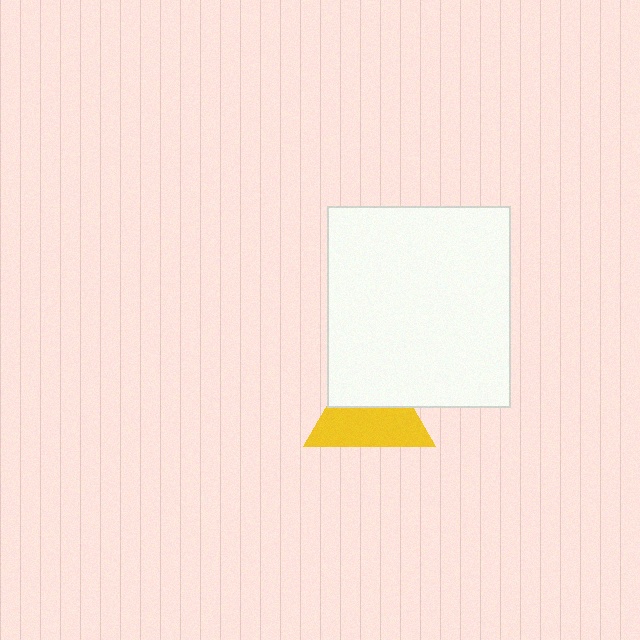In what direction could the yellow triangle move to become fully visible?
The yellow triangle could move down. That would shift it out from behind the white rectangle entirely.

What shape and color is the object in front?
The object in front is a white rectangle.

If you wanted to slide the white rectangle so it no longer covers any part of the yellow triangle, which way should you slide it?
Slide it up — that is the most direct way to separate the two shapes.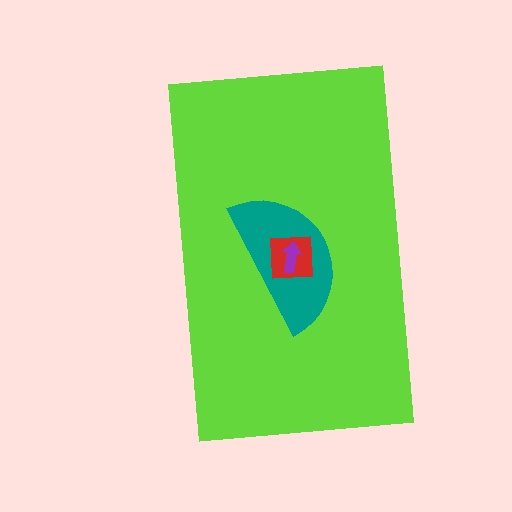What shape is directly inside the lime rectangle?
The teal semicircle.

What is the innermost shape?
The purple arrow.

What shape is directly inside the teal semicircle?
The red square.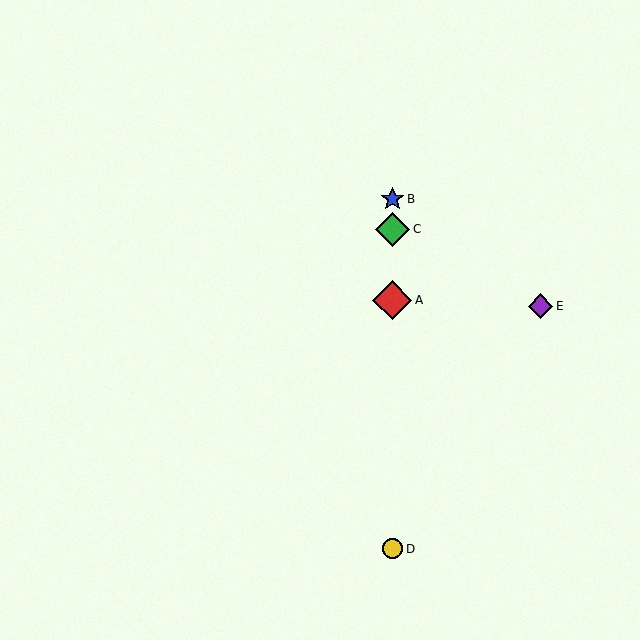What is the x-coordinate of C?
Object C is at x≈392.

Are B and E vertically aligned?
No, B is at x≈392 and E is at x≈541.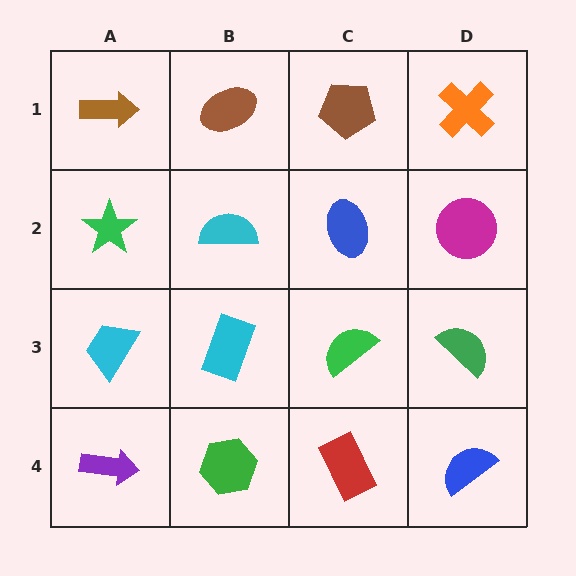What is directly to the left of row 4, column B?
A purple arrow.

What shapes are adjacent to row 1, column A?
A green star (row 2, column A), a brown ellipse (row 1, column B).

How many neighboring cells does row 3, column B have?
4.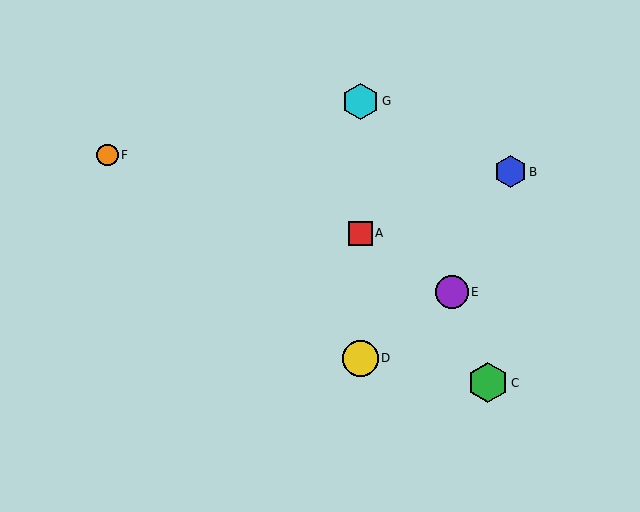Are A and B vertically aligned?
No, A is at x≈360 and B is at x≈510.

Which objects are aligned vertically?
Objects A, D, G are aligned vertically.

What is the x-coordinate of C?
Object C is at x≈488.